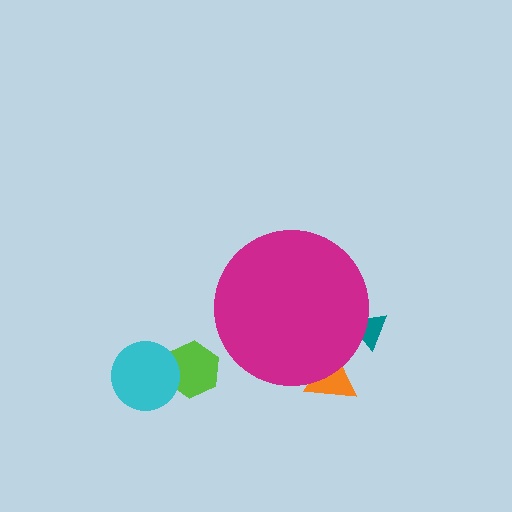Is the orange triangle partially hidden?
Yes, the orange triangle is partially hidden behind the magenta circle.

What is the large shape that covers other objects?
A magenta circle.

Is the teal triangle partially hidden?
Yes, the teal triangle is partially hidden behind the magenta circle.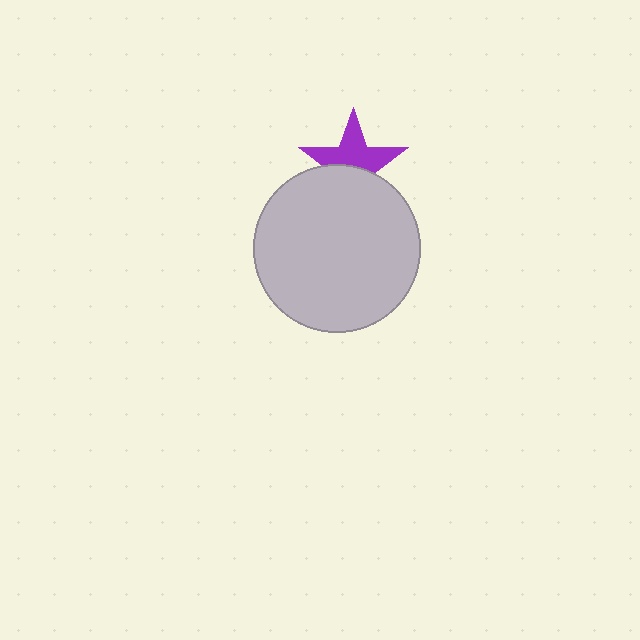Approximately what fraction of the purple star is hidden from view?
Roughly 44% of the purple star is hidden behind the light gray circle.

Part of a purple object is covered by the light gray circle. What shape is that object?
It is a star.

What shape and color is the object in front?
The object in front is a light gray circle.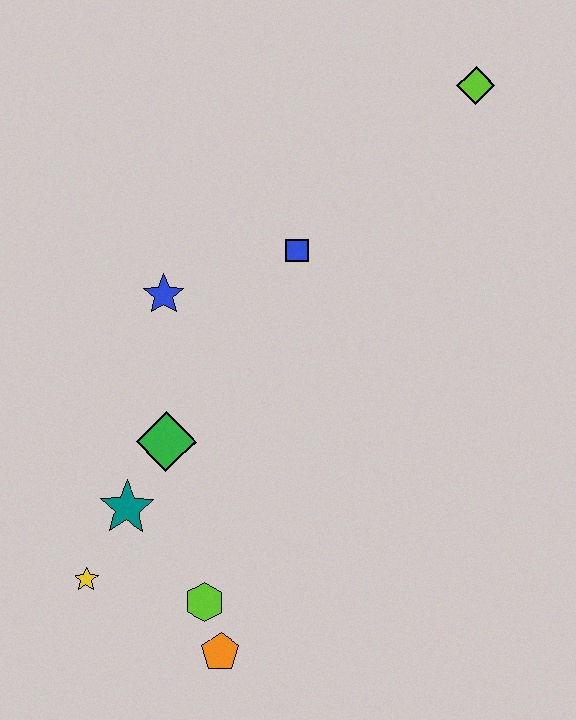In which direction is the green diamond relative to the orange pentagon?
The green diamond is above the orange pentagon.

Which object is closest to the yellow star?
The teal star is closest to the yellow star.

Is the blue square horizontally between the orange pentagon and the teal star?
No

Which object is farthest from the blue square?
The orange pentagon is farthest from the blue square.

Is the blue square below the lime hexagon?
No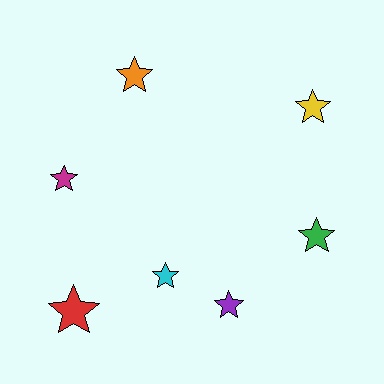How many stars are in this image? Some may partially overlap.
There are 7 stars.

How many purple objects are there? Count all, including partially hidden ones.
There is 1 purple object.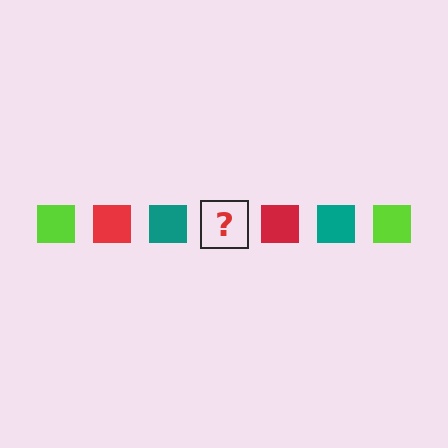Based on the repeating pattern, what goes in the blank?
The blank should be a lime square.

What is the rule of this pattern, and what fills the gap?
The rule is that the pattern cycles through lime, red, teal squares. The gap should be filled with a lime square.